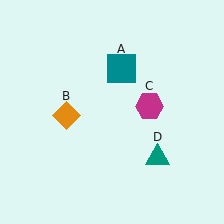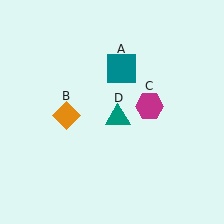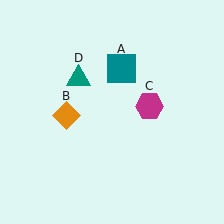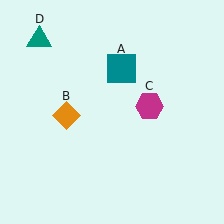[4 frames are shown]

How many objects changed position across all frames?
1 object changed position: teal triangle (object D).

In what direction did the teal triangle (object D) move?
The teal triangle (object D) moved up and to the left.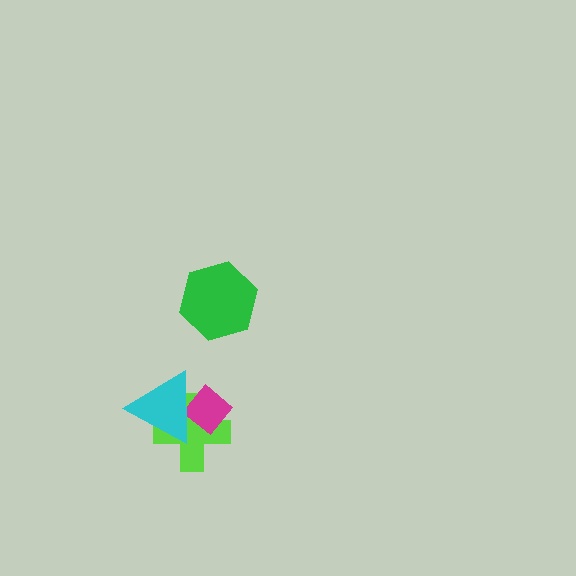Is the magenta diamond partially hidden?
Yes, it is partially covered by another shape.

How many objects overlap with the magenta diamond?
2 objects overlap with the magenta diamond.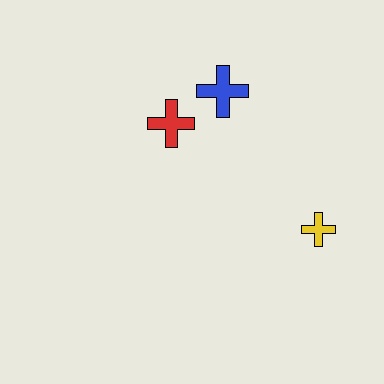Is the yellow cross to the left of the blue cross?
No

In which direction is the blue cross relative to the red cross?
The blue cross is to the right of the red cross.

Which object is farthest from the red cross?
The yellow cross is farthest from the red cross.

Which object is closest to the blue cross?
The red cross is closest to the blue cross.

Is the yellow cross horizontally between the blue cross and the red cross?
No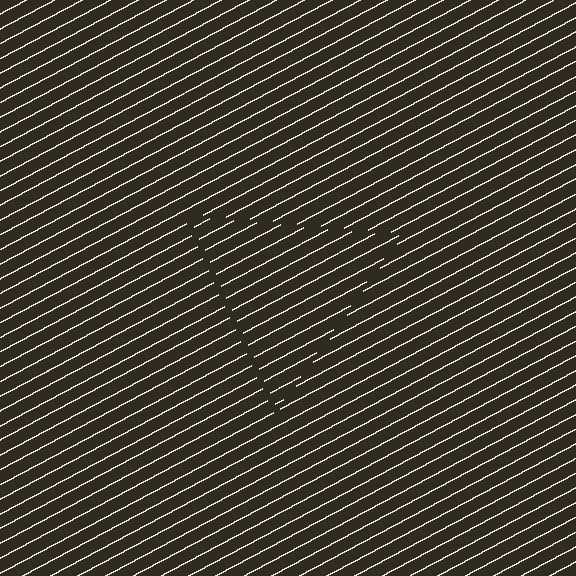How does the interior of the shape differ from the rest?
The interior of the shape contains the same grating, shifted by half a period — the contour is defined by the phase discontinuity where line-ends from the inner and outer gratings abut.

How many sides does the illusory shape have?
3 sides — the line-ends trace a triangle.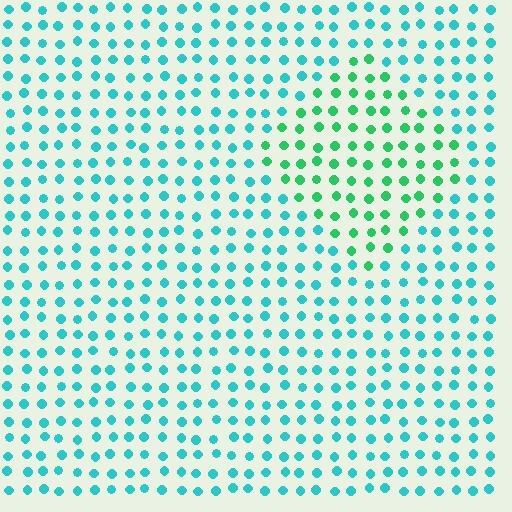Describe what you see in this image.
The image is filled with small cyan elements in a uniform arrangement. A diamond-shaped region is visible where the elements are tinted to a slightly different hue, forming a subtle color boundary.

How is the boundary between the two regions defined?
The boundary is defined purely by a slight shift in hue (about 36 degrees). Spacing, size, and orientation are identical on both sides.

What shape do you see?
I see a diamond.